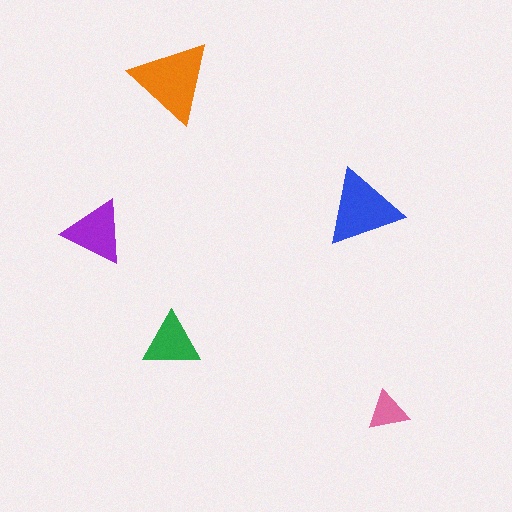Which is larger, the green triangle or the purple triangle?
The purple one.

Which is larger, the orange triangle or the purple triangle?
The orange one.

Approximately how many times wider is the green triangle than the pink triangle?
About 1.5 times wider.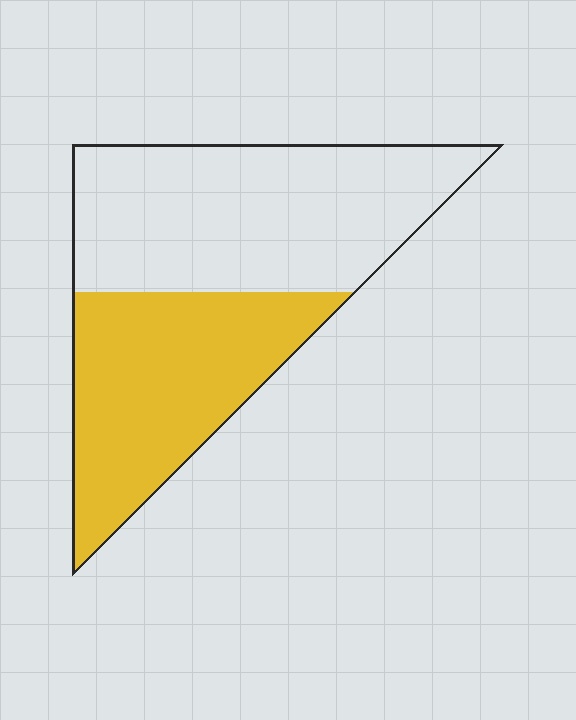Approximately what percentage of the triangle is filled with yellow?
Approximately 45%.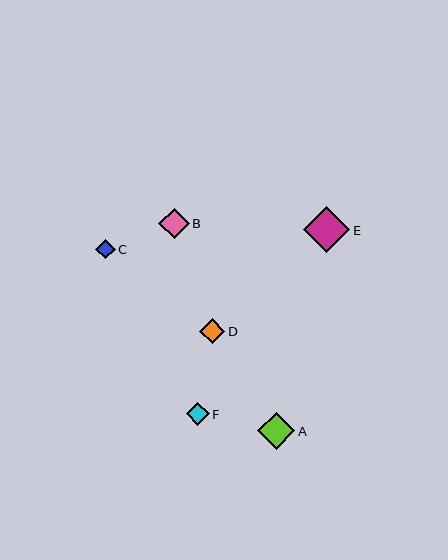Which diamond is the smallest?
Diamond C is the smallest with a size of approximately 19 pixels.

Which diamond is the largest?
Diamond E is the largest with a size of approximately 46 pixels.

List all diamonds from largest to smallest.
From largest to smallest: E, A, B, D, F, C.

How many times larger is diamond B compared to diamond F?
Diamond B is approximately 1.3 times the size of diamond F.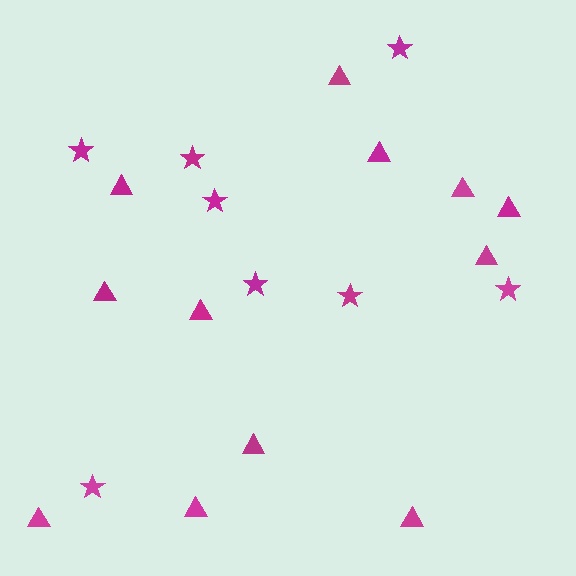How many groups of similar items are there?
There are 2 groups: one group of stars (8) and one group of triangles (12).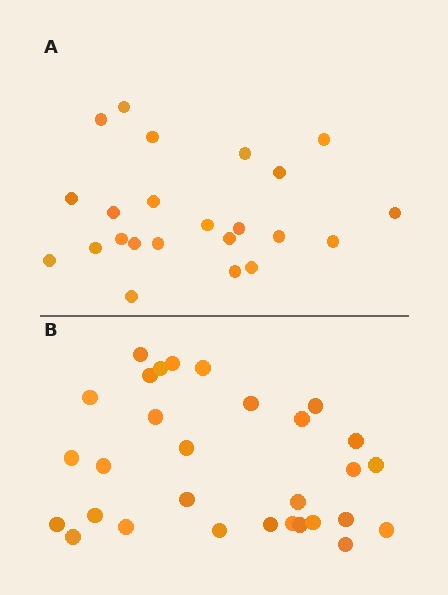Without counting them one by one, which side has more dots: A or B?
Region B (the bottom region) has more dots.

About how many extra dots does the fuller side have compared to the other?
Region B has roughly 8 or so more dots than region A.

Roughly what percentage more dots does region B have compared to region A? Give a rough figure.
About 30% more.